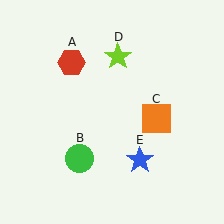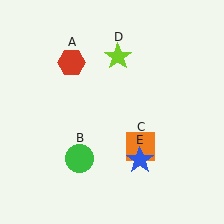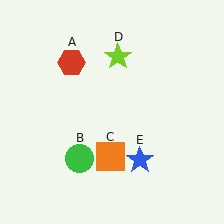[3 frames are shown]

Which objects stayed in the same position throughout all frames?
Red hexagon (object A) and green circle (object B) and lime star (object D) and blue star (object E) remained stationary.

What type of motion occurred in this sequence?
The orange square (object C) rotated clockwise around the center of the scene.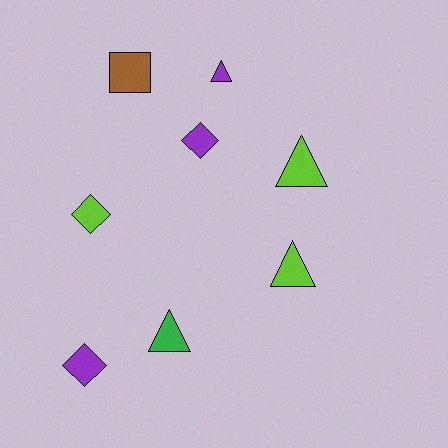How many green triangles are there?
There is 1 green triangle.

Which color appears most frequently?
Purple, with 3 objects.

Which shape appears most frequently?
Triangle, with 4 objects.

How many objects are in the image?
There are 8 objects.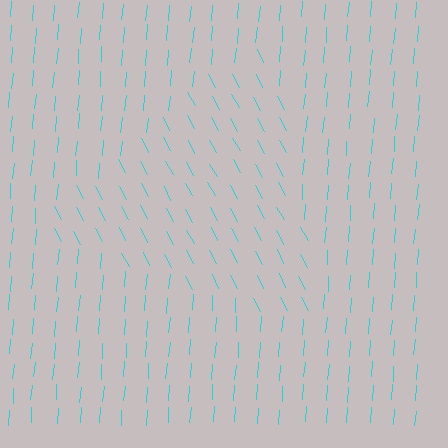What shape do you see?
I see a triangle.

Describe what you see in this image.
The image is filled with small cyan line segments. A triangle region in the image has lines oriented differently from the surrounding lines, creating a visible texture boundary.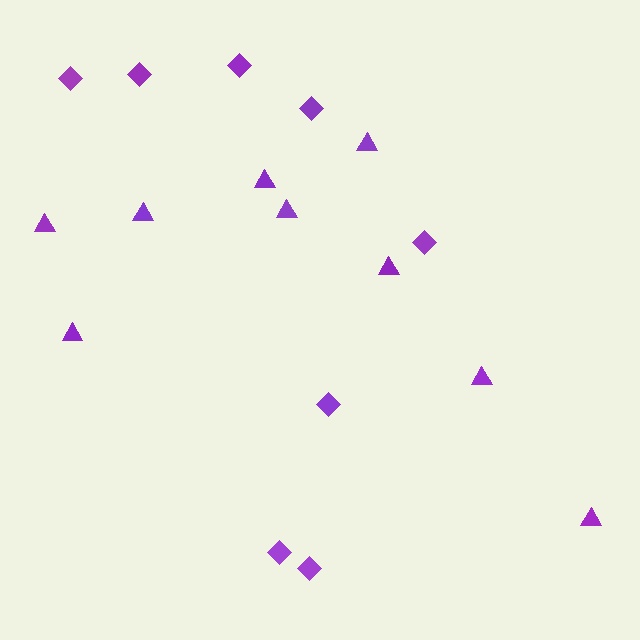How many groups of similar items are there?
There are 2 groups: one group of triangles (9) and one group of diamonds (8).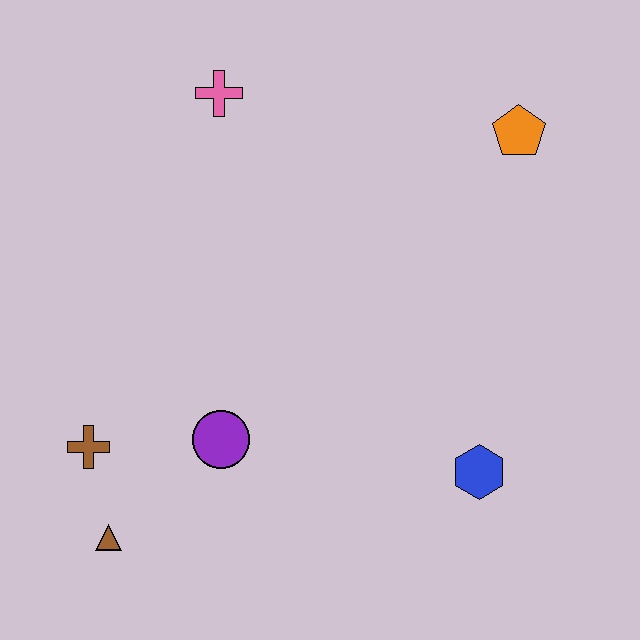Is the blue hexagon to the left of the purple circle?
No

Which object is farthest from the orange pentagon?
The brown triangle is farthest from the orange pentagon.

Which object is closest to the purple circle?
The brown cross is closest to the purple circle.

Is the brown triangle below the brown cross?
Yes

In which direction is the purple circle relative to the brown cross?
The purple circle is to the right of the brown cross.